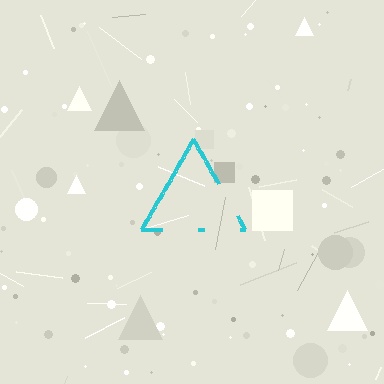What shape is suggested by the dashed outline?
The dashed outline suggests a triangle.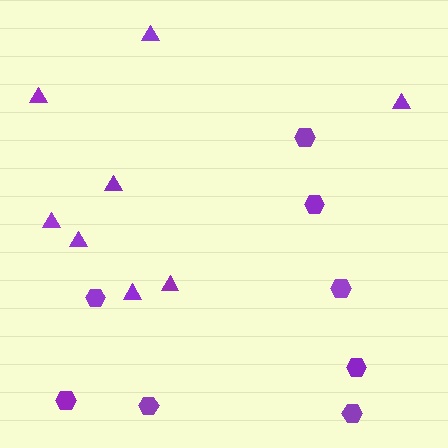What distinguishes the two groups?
There are 2 groups: one group of triangles (8) and one group of hexagons (8).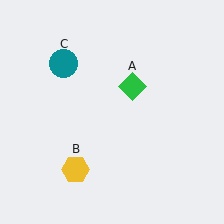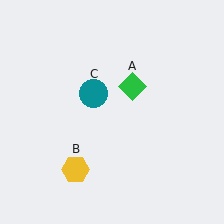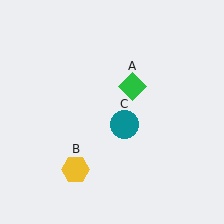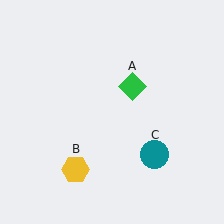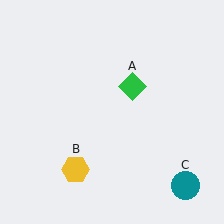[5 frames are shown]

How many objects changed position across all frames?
1 object changed position: teal circle (object C).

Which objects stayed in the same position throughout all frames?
Green diamond (object A) and yellow hexagon (object B) remained stationary.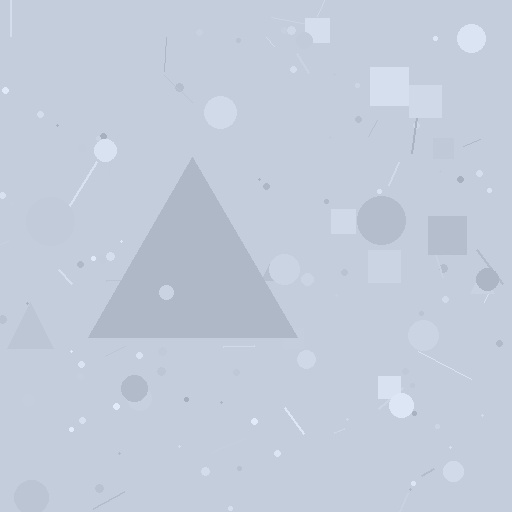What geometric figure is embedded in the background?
A triangle is embedded in the background.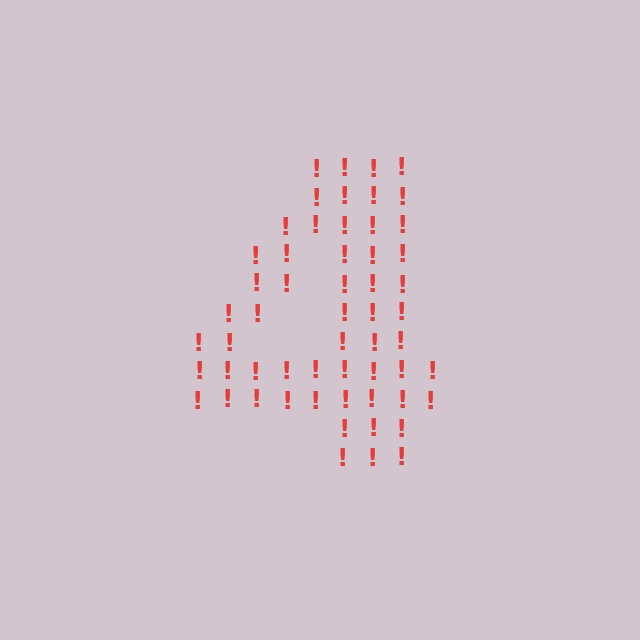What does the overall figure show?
The overall figure shows the digit 4.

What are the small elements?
The small elements are exclamation marks.